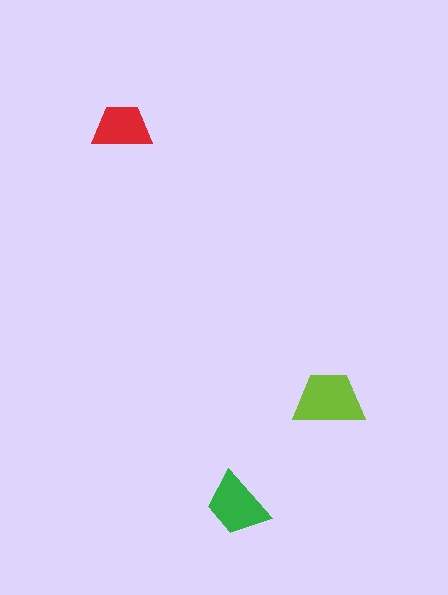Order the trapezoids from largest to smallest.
the lime one, the green one, the red one.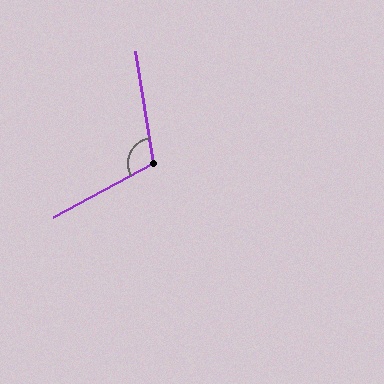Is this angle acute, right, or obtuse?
It is obtuse.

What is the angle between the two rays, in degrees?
Approximately 109 degrees.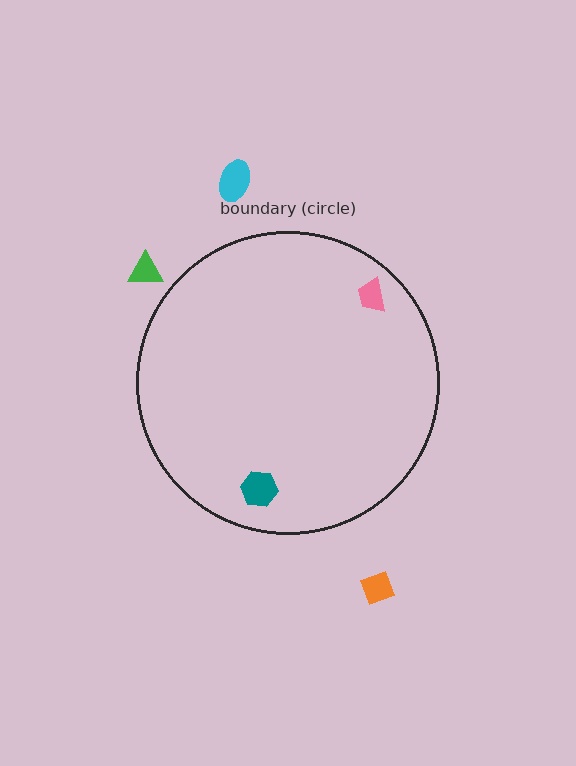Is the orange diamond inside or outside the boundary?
Outside.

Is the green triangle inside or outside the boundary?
Outside.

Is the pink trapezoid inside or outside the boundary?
Inside.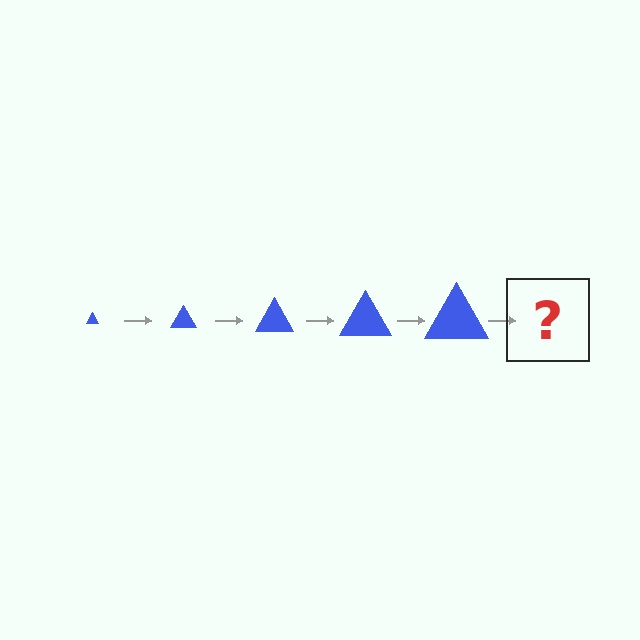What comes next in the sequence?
The next element should be a blue triangle, larger than the previous one.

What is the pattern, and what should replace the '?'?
The pattern is that the triangle gets progressively larger each step. The '?' should be a blue triangle, larger than the previous one.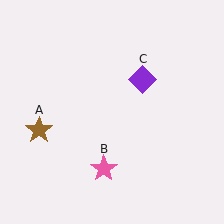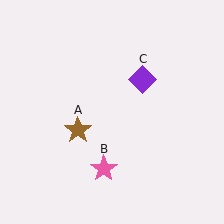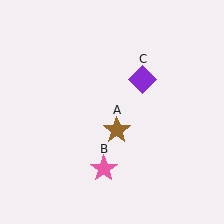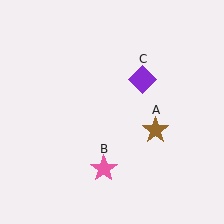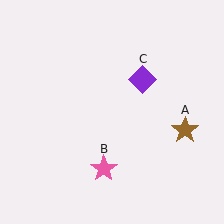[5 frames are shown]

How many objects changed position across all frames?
1 object changed position: brown star (object A).